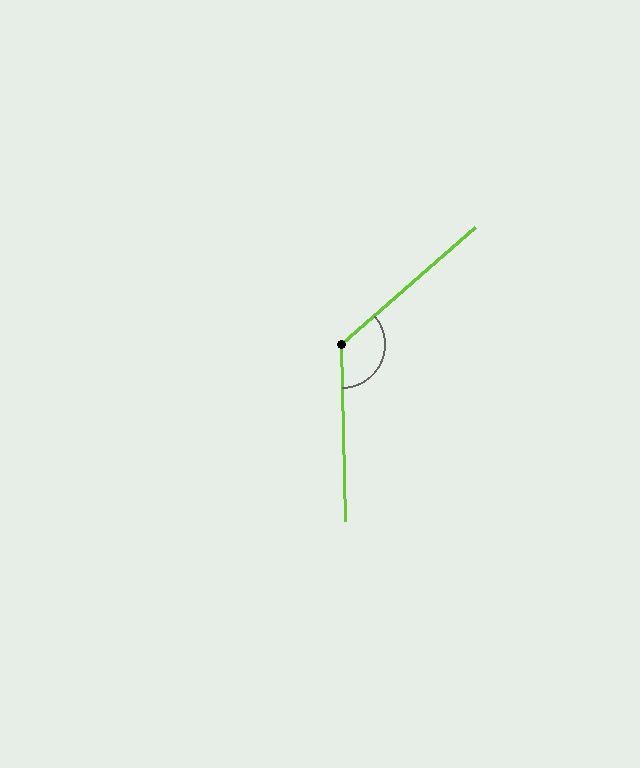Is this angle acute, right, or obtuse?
It is obtuse.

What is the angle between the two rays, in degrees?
Approximately 129 degrees.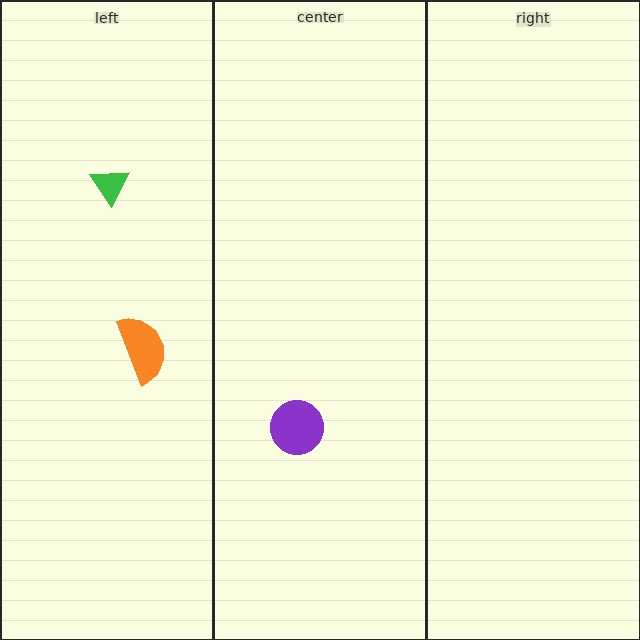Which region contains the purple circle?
The center region.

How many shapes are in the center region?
1.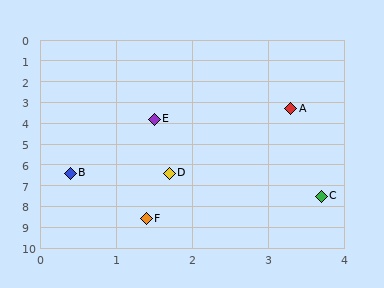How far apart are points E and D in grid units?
Points E and D are about 2.6 grid units apart.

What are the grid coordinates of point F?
Point F is at approximately (1.4, 8.6).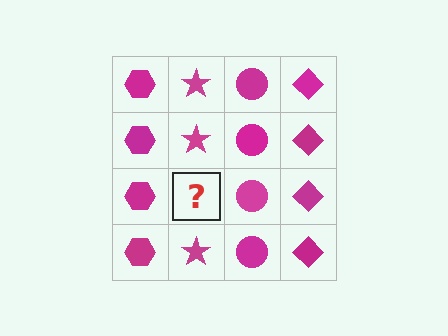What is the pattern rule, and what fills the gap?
The rule is that each column has a consistent shape. The gap should be filled with a magenta star.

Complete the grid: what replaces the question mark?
The question mark should be replaced with a magenta star.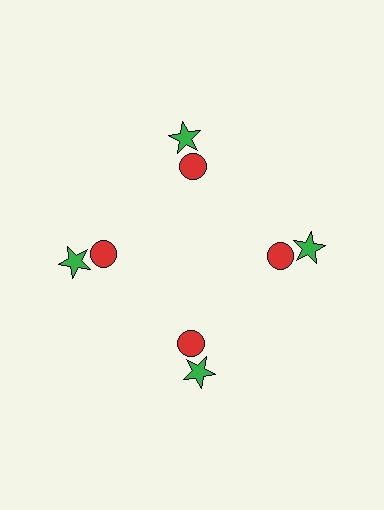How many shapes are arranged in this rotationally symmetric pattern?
There are 8 shapes, arranged in 4 groups of 2.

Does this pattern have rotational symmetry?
Yes, this pattern has 4-fold rotational symmetry. It looks the same after rotating 90 degrees around the center.